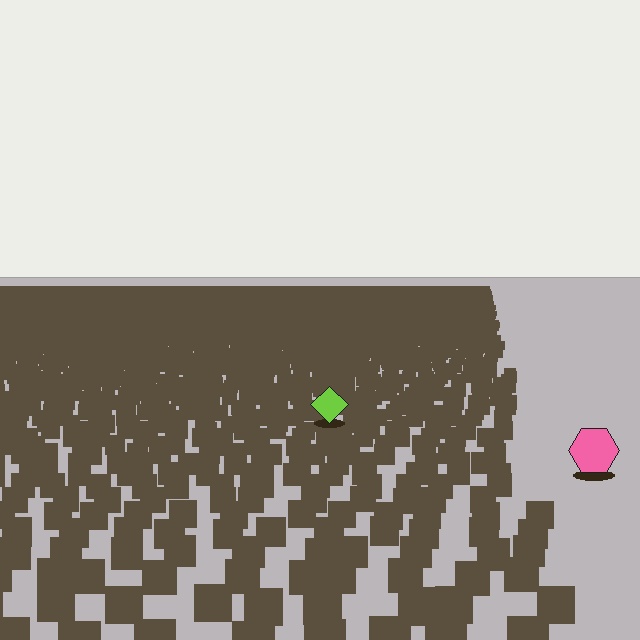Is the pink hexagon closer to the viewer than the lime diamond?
Yes. The pink hexagon is closer — you can tell from the texture gradient: the ground texture is coarser near it.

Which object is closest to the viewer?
The pink hexagon is closest. The texture marks near it are larger and more spread out.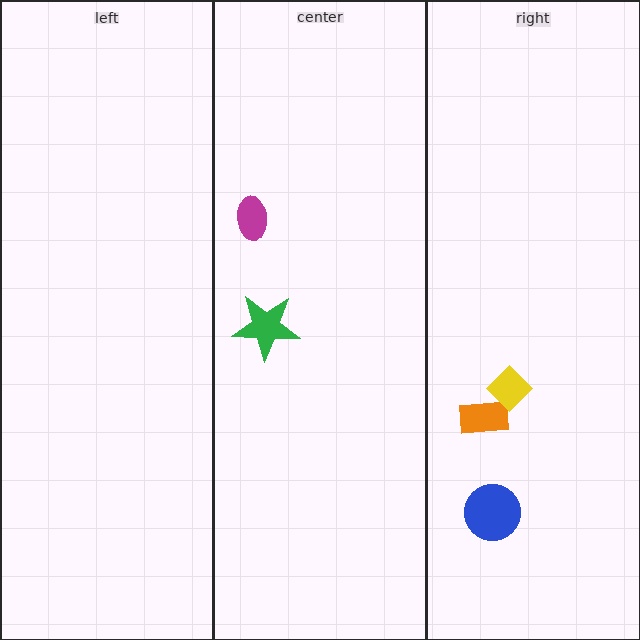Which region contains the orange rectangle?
The right region.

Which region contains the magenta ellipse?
The center region.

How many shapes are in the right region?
3.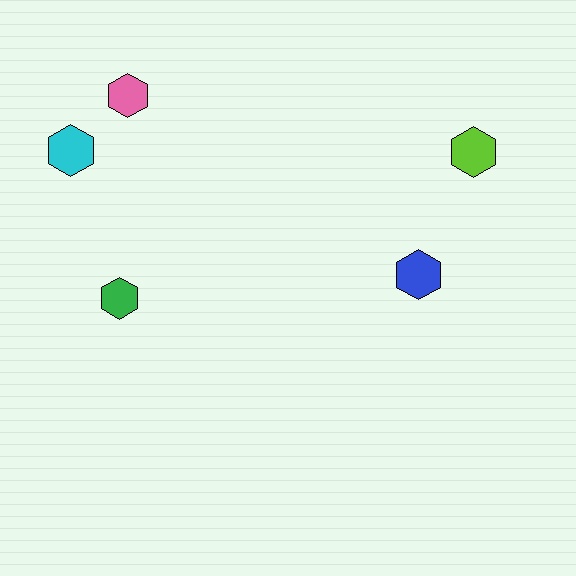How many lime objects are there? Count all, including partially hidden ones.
There is 1 lime object.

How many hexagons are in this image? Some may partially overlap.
There are 5 hexagons.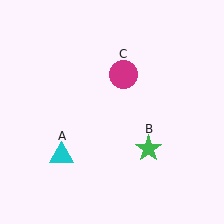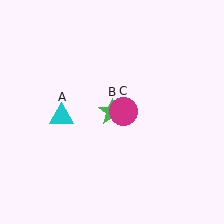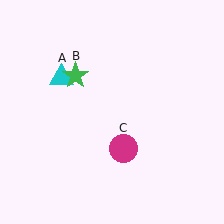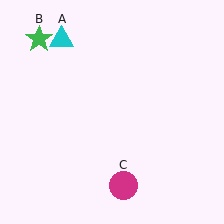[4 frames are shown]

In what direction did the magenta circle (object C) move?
The magenta circle (object C) moved down.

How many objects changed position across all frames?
3 objects changed position: cyan triangle (object A), green star (object B), magenta circle (object C).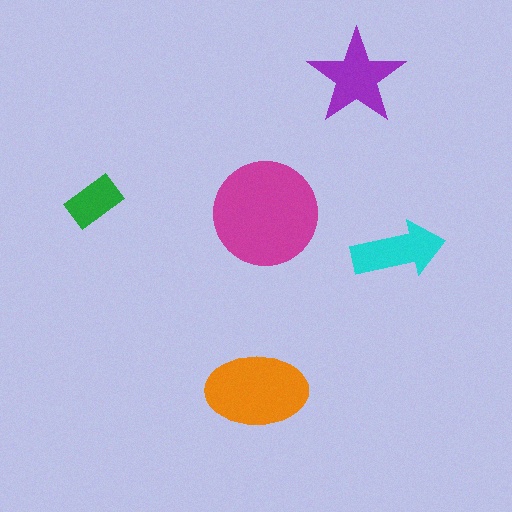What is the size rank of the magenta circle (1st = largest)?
1st.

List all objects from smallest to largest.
The green rectangle, the cyan arrow, the purple star, the orange ellipse, the magenta circle.